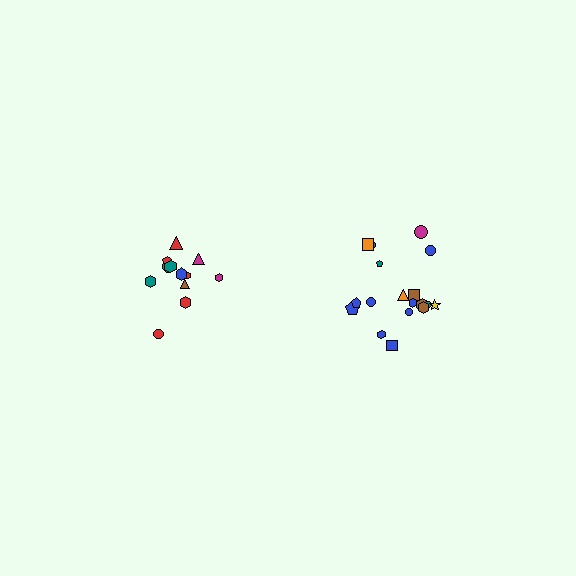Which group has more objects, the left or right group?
The right group.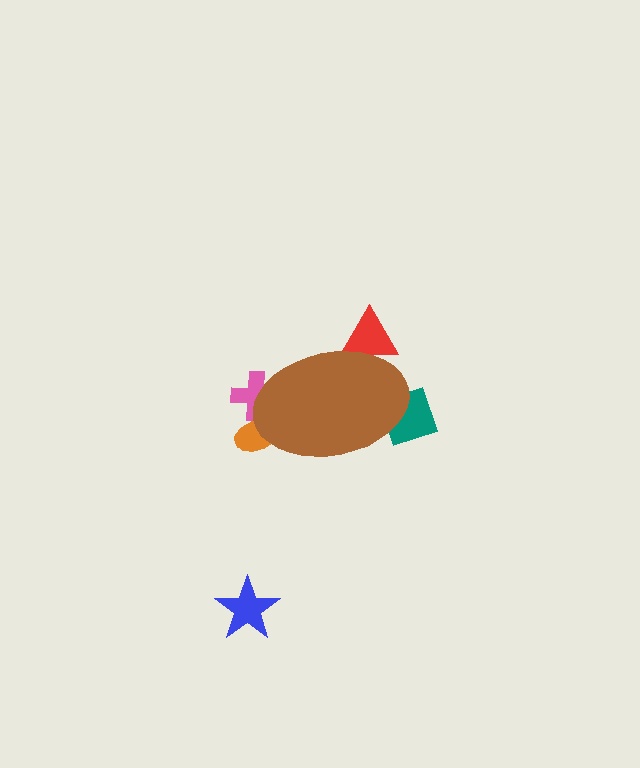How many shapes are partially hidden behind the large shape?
4 shapes are partially hidden.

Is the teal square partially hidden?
Yes, the teal square is partially hidden behind the brown ellipse.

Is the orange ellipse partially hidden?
Yes, the orange ellipse is partially hidden behind the brown ellipse.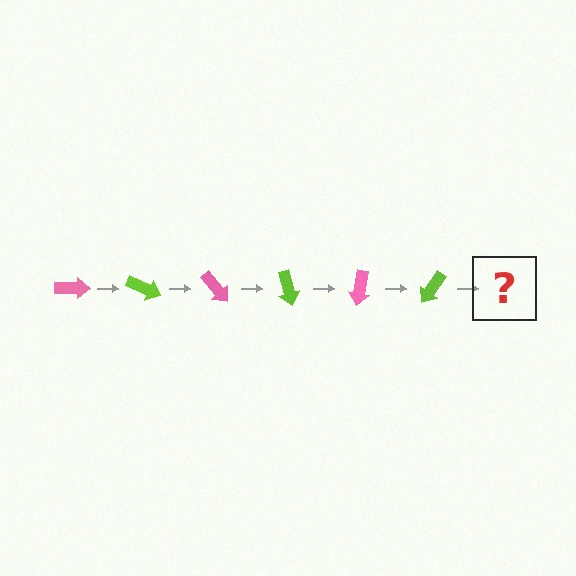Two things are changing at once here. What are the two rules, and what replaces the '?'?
The two rules are that it rotates 25 degrees each step and the color cycles through pink and lime. The '?' should be a pink arrow, rotated 150 degrees from the start.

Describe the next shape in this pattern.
It should be a pink arrow, rotated 150 degrees from the start.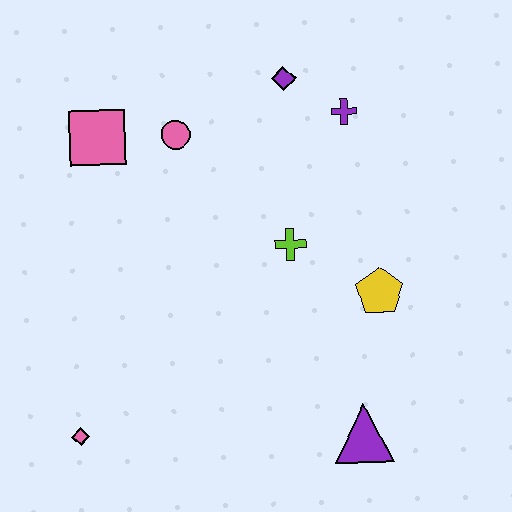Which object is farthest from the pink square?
The purple triangle is farthest from the pink square.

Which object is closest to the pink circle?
The pink square is closest to the pink circle.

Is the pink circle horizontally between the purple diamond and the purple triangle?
No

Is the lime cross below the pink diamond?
No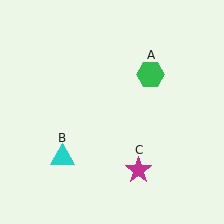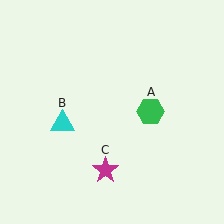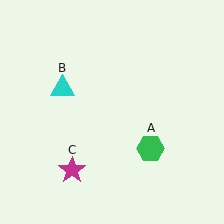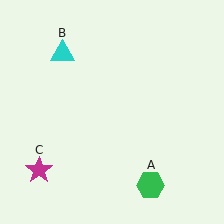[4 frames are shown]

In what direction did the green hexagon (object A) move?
The green hexagon (object A) moved down.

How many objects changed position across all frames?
3 objects changed position: green hexagon (object A), cyan triangle (object B), magenta star (object C).